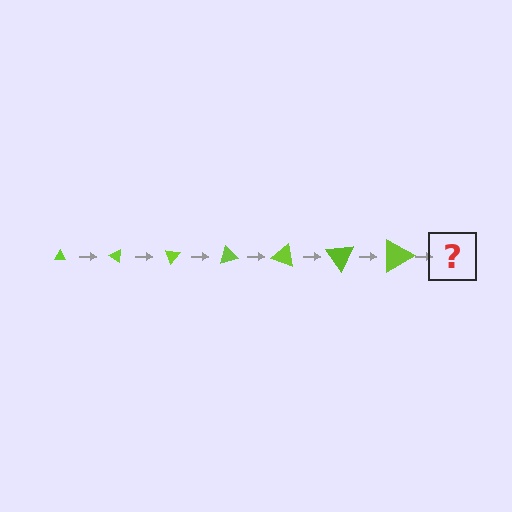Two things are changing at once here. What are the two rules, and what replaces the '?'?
The two rules are that the triangle grows larger each step and it rotates 35 degrees each step. The '?' should be a triangle, larger than the previous one and rotated 245 degrees from the start.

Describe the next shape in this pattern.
It should be a triangle, larger than the previous one and rotated 245 degrees from the start.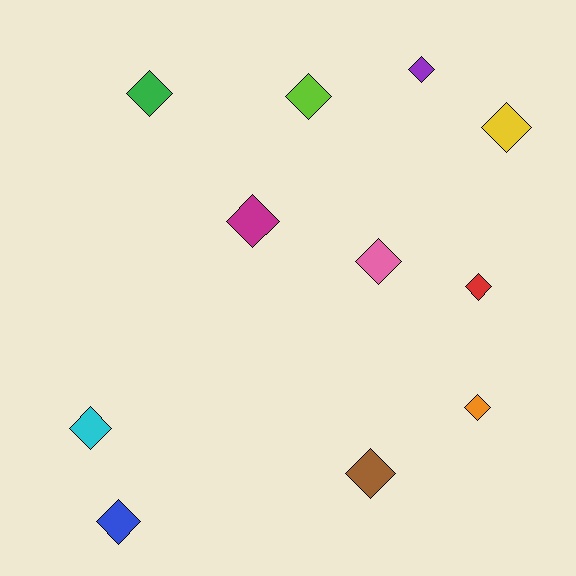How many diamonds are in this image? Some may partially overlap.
There are 11 diamonds.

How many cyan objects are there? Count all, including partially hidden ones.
There is 1 cyan object.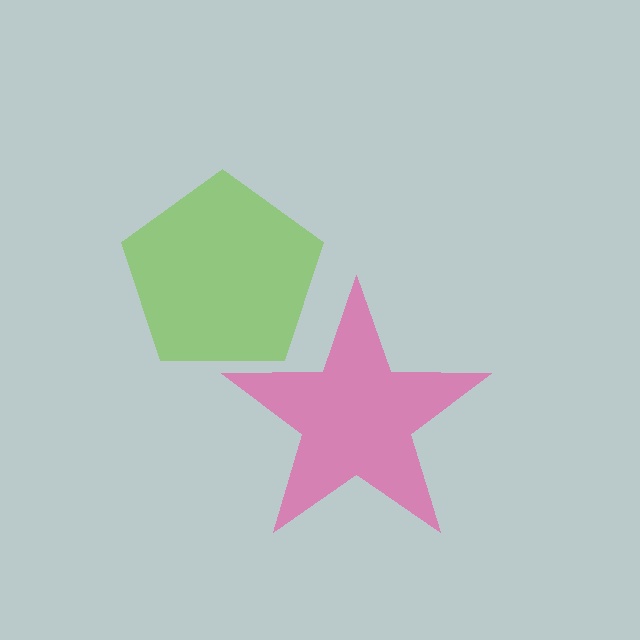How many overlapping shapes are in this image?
There are 2 overlapping shapes in the image.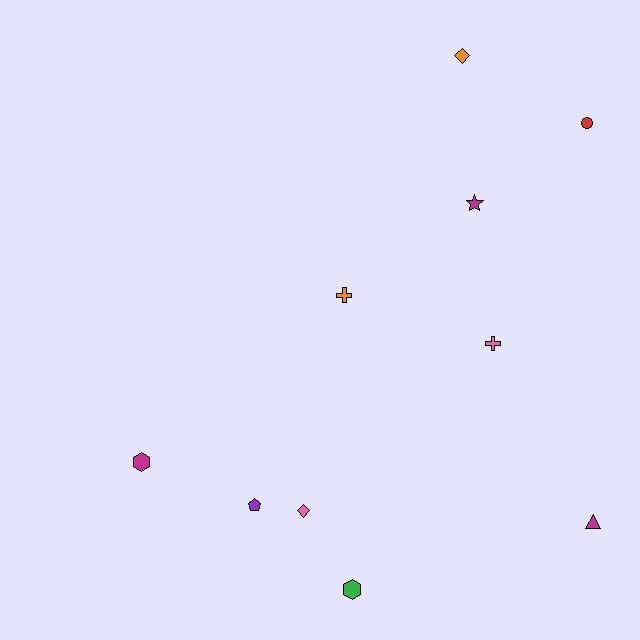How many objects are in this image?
There are 10 objects.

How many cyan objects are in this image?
There are no cyan objects.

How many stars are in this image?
There is 1 star.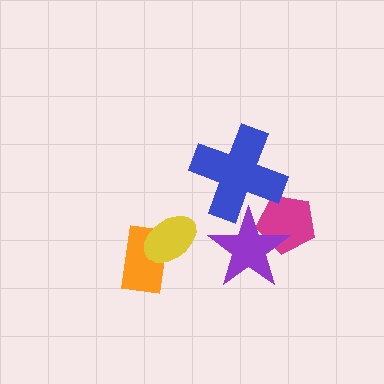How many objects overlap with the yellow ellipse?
1 object overlaps with the yellow ellipse.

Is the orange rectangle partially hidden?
Yes, it is partially covered by another shape.